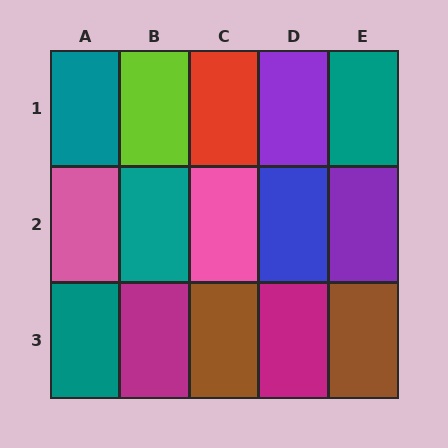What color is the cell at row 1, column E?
Teal.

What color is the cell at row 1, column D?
Purple.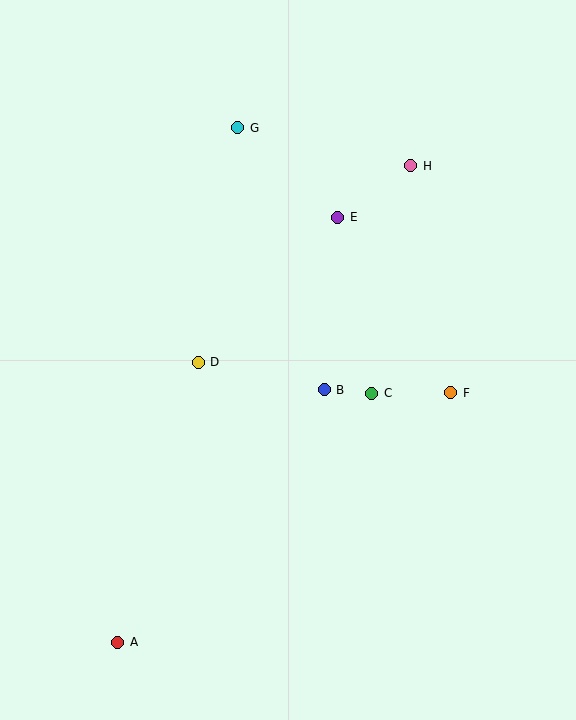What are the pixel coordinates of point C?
Point C is at (372, 393).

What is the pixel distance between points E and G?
The distance between E and G is 134 pixels.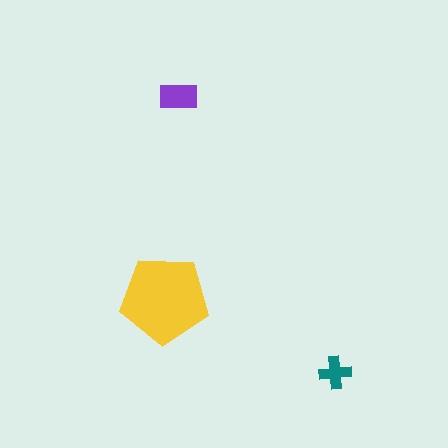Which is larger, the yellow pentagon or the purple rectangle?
The yellow pentagon.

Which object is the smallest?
The teal cross.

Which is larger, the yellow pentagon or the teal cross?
The yellow pentagon.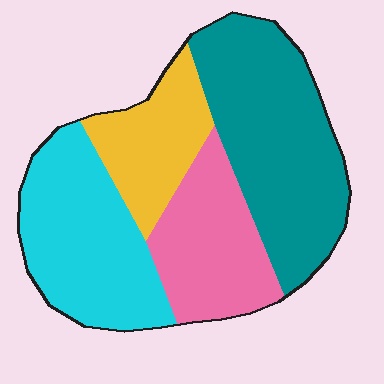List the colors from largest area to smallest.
From largest to smallest: teal, cyan, pink, yellow.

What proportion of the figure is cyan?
Cyan covers about 30% of the figure.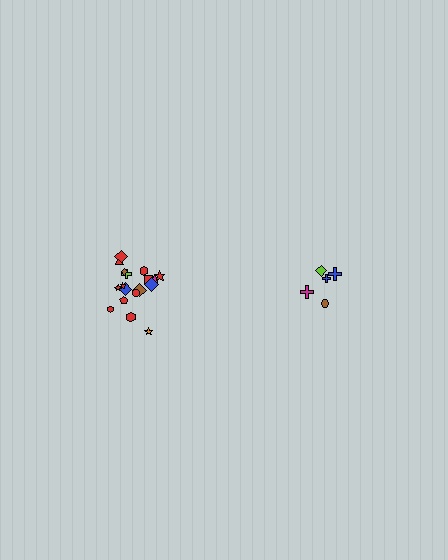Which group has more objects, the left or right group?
The left group.